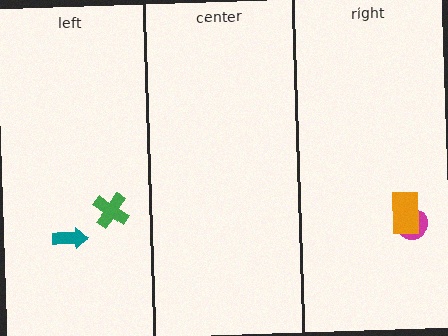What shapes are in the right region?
The magenta circle, the orange rectangle.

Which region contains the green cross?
The left region.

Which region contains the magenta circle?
The right region.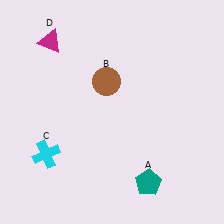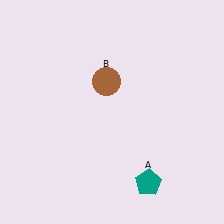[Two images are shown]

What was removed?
The cyan cross (C), the magenta triangle (D) were removed in Image 2.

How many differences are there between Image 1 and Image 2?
There are 2 differences between the two images.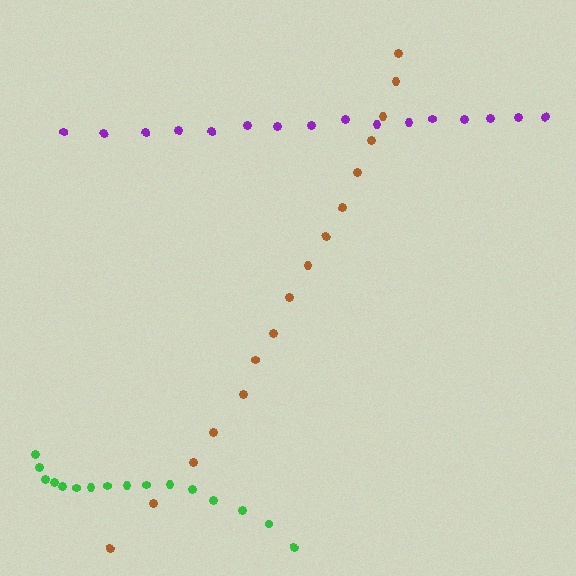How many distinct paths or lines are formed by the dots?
There are 3 distinct paths.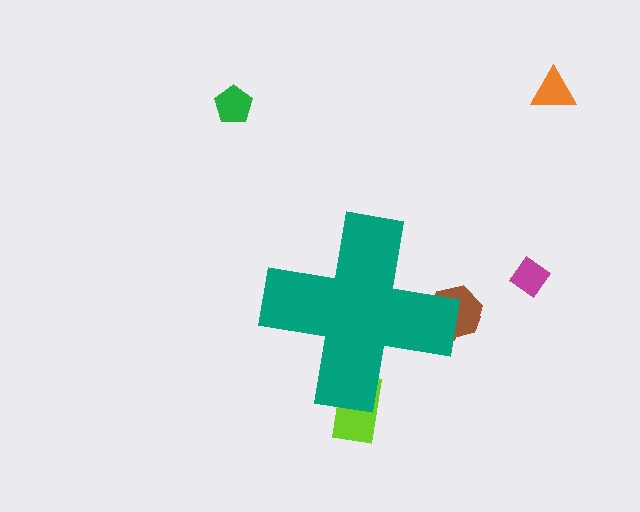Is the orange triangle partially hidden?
No, the orange triangle is fully visible.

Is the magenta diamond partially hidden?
No, the magenta diamond is fully visible.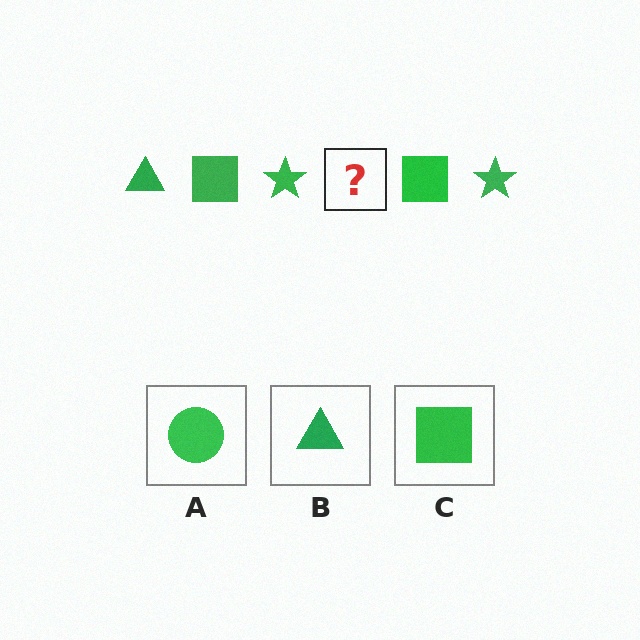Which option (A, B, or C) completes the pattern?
B.